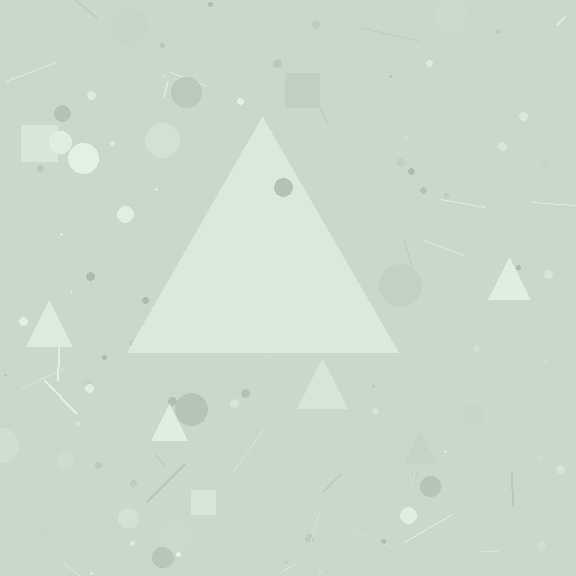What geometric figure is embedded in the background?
A triangle is embedded in the background.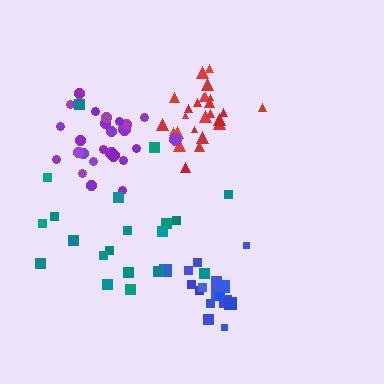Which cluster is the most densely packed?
Red.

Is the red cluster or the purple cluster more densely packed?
Red.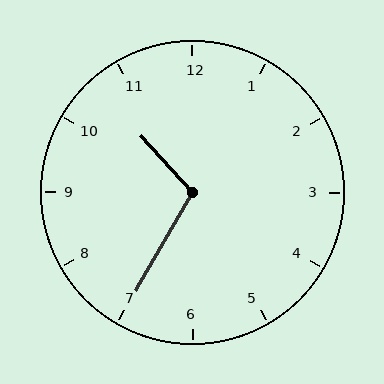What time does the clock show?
10:35.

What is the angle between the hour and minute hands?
Approximately 108 degrees.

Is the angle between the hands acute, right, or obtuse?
It is obtuse.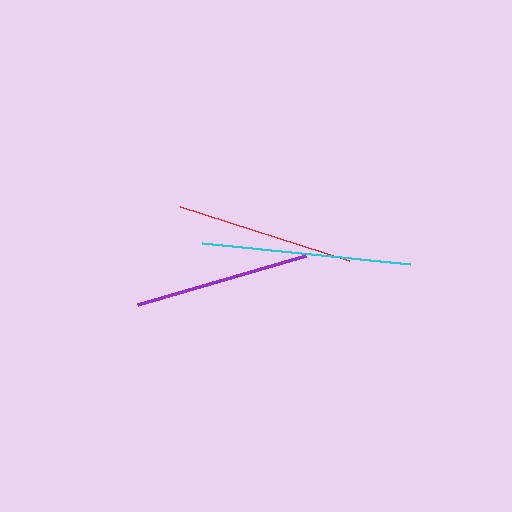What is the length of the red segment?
The red segment is approximately 177 pixels long.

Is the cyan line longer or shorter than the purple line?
The cyan line is longer than the purple line.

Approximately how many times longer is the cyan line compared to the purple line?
The cyan line is approximately 1.2 times the length of the purple line.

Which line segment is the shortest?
The purple line is the shortest at approximately 175 pixels.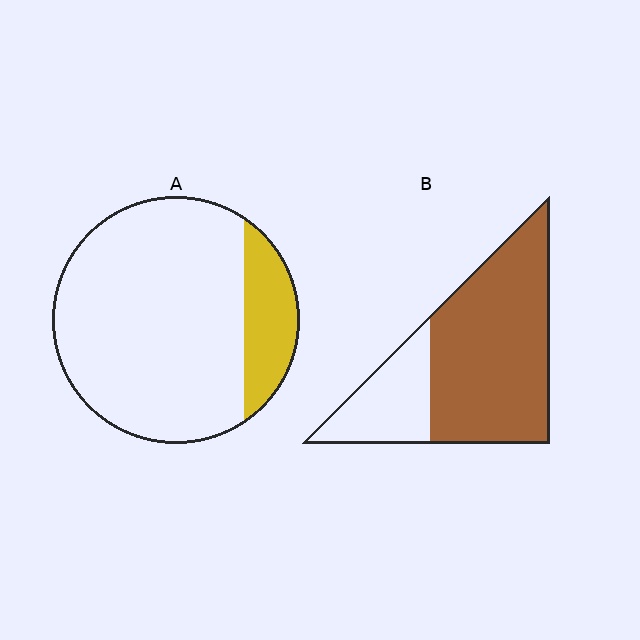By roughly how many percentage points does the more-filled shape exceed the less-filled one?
By roughly 55 percentage points (B over A).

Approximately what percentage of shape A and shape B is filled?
A is approximately 15% and B is approximately 75%.